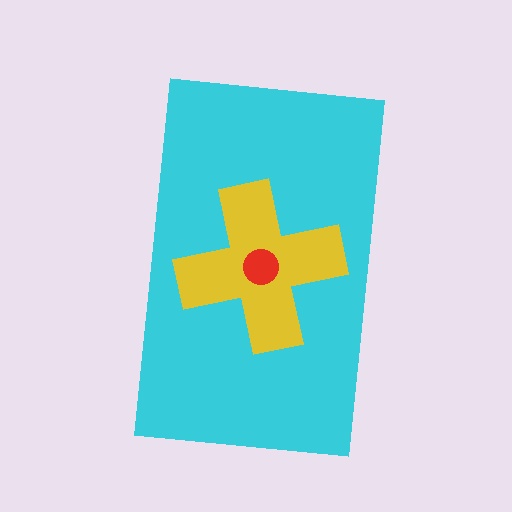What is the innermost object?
The red circle.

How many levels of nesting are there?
3.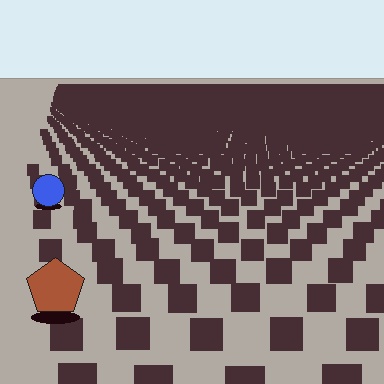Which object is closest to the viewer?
The brown pentagon is closest. The texture marks near it are larger and more spread out.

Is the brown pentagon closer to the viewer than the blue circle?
Yes. The brown pentagon is closer — you can tell from the texture gradient: the ground texture is coarser near it.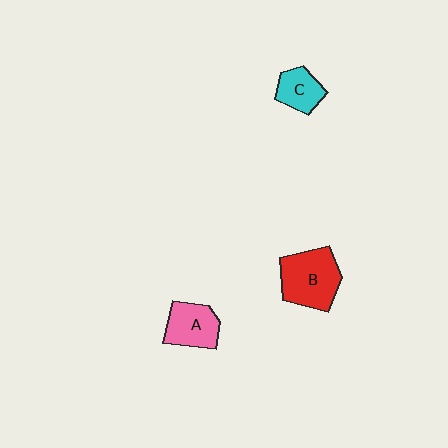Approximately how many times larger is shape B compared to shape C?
Approximately 1.9 times.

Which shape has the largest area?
Shape B (red).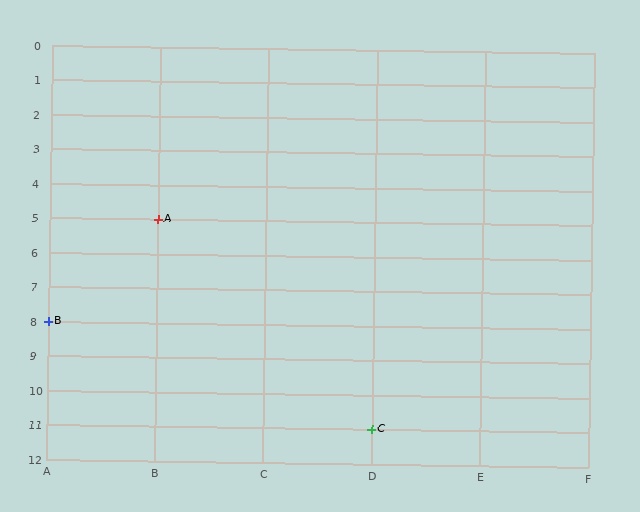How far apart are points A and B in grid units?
Points A and B are 1 column and 3 rows apart (about 3.2 grid units diagonally).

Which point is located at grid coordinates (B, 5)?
Point A is at (B, 5).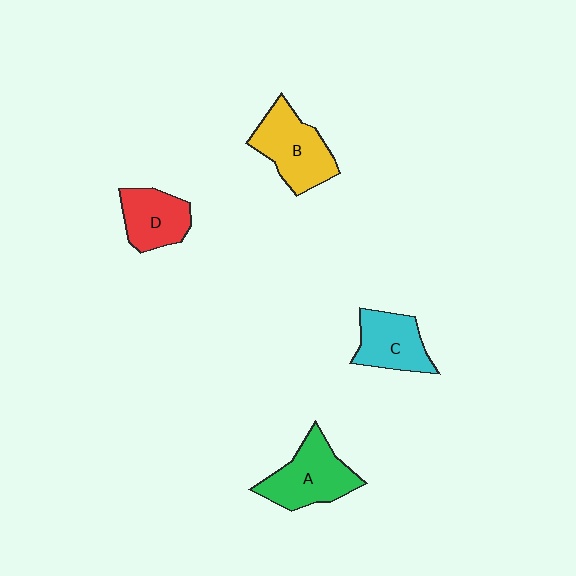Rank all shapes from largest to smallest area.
From largest to smallest: B (yellow), A (green), C (cyan), D (red).